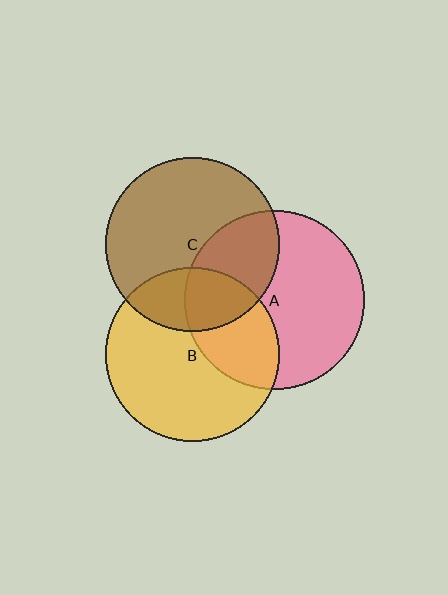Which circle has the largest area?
Circle A (pink).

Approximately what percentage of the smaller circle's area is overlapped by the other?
Approximately 35%.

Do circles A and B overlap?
Yes.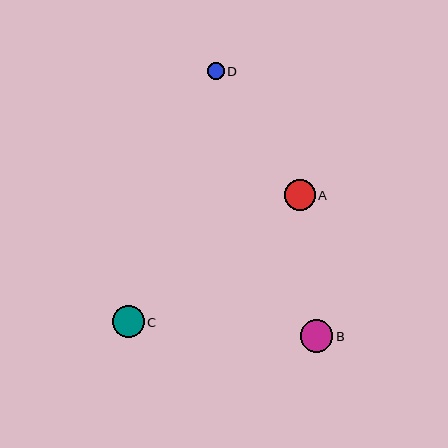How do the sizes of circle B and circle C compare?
Circle B and circle C are approximately the same size.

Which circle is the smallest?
Circle D is the smallest with a size of approximately 17 pixels.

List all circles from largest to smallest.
From largest to smallest: B, C, A, D.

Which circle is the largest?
Circle B is the largest with a size of approximately 33 pixels.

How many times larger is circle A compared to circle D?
Circle A is approximately 1.8 times the size of circle D.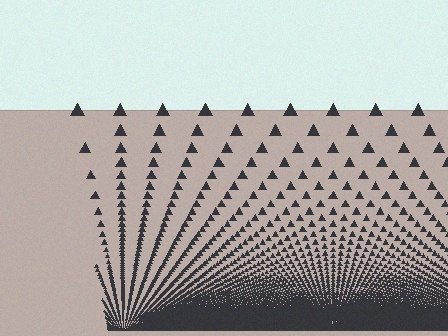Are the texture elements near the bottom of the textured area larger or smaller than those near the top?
Smaller. The gradient is inverted — elements near the bottom are smaller and denser.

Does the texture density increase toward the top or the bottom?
Density increases toward the bottom.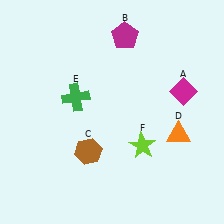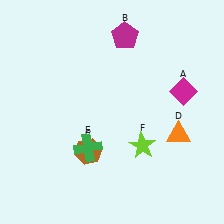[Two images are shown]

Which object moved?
The green cross (E) moved down.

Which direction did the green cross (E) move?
The green cross (E) moved down.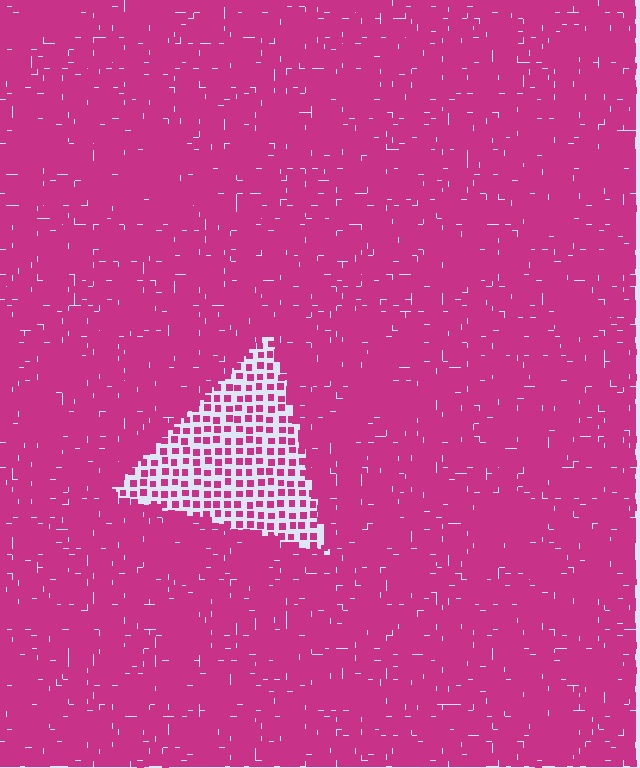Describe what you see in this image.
The image contains small magenta elements arranged at two different densities. A triangle-shaped region is visible where the elements are less densely packed than the surrounding area.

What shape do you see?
I see a triangle.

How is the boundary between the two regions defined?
The boundary is defined by a change in element density (approximately 2.9x ratio). All elements are the same color, size, and shape.